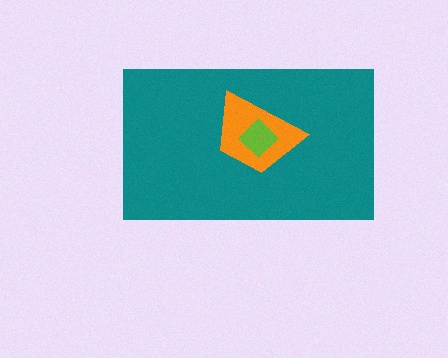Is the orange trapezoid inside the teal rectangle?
Yes.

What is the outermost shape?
The teal rectangle.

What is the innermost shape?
The lime diamond.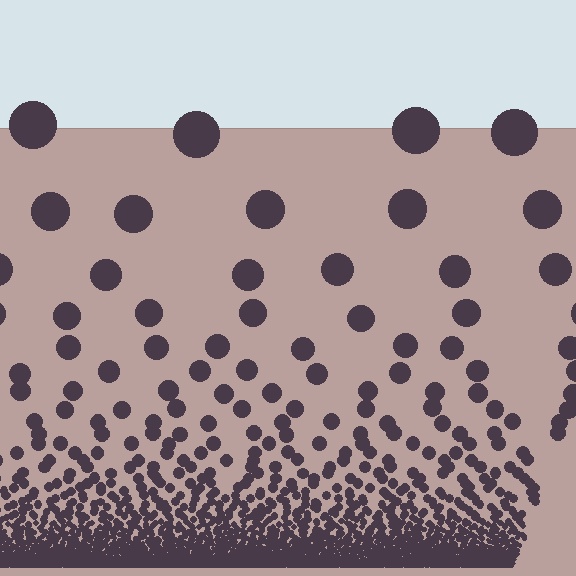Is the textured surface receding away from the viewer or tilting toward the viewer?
The surface appears to tilt toward the viewer. Texture elements get larger and sparser toward the top.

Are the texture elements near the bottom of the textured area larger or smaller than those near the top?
Smaller. The gradient is inverted — elements near the bottom are smaller and denser.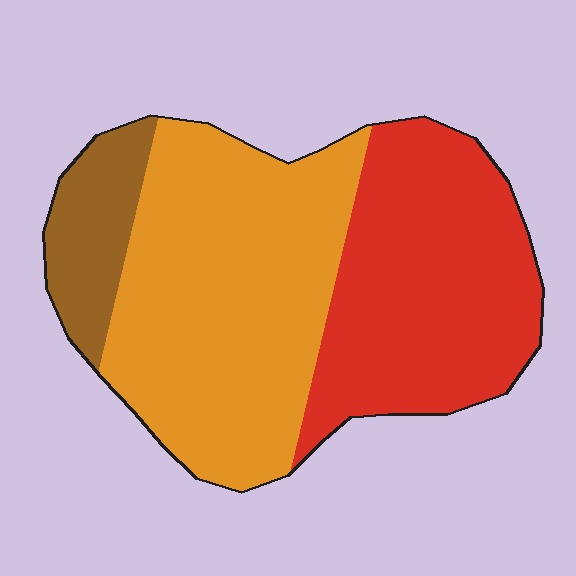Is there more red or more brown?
Red.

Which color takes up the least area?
Brown, at roughly 10%.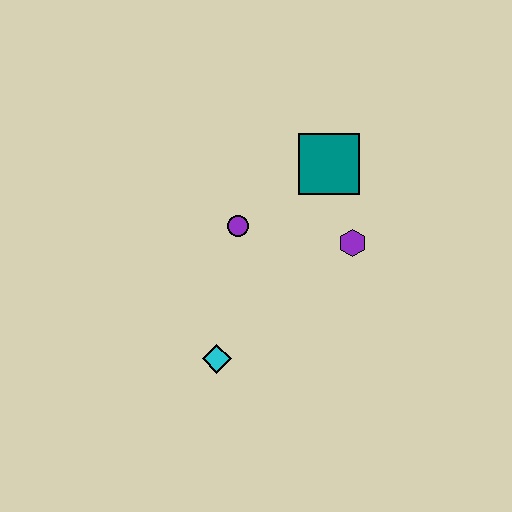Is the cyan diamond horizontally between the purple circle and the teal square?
No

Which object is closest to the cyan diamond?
The purple circle is closest to the cyan diamond.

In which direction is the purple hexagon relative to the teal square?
The purple hexagon is below the teal square.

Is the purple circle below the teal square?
Yes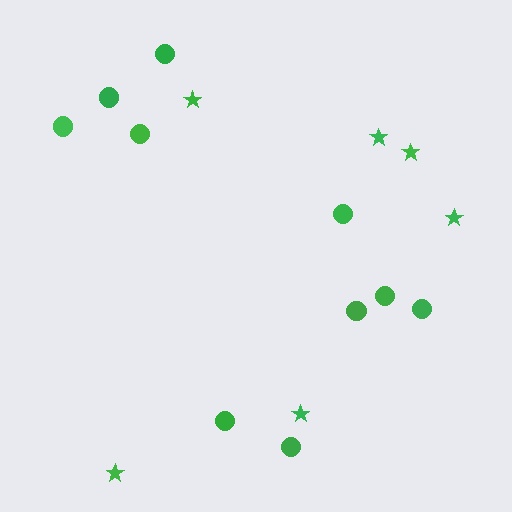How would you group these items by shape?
There are 2 groups: one group of circles (10) and one group of stars (6).